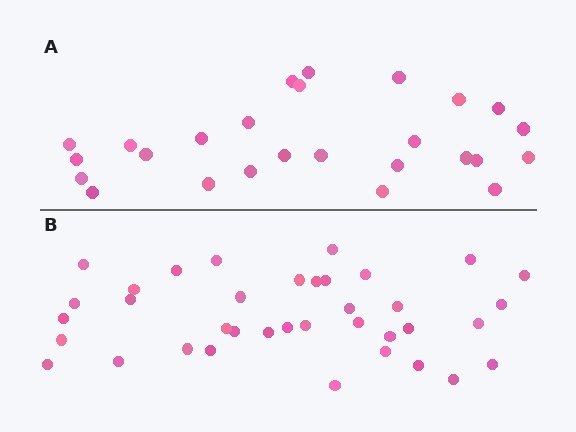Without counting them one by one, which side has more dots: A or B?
Region B (the bottom region) has more dots.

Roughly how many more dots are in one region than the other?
Region B has roughly 12 or so more dots than region A.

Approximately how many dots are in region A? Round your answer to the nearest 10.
About 30 dots. (The exact count is 26, which rounds to 30.)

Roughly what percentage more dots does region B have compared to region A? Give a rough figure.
About 40% more.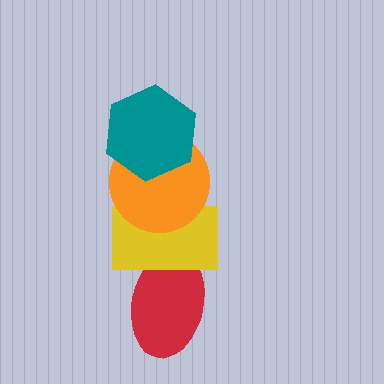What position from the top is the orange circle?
The orange circle is 2nd from the top.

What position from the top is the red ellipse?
The red ellipse is 4th from the top.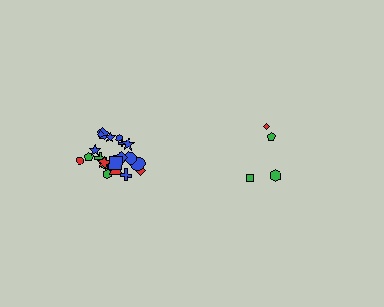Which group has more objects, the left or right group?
The left group.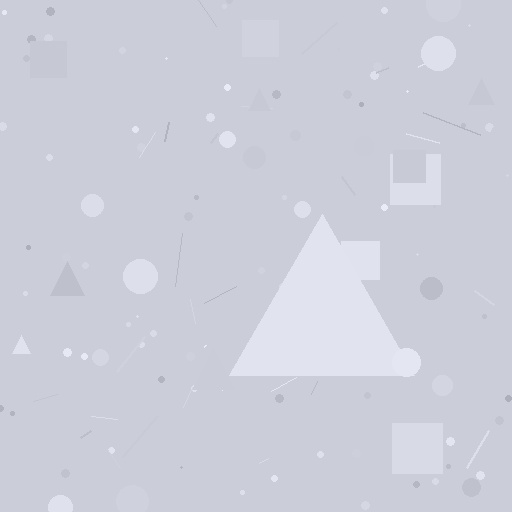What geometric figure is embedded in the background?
A triangle is embedded in the background.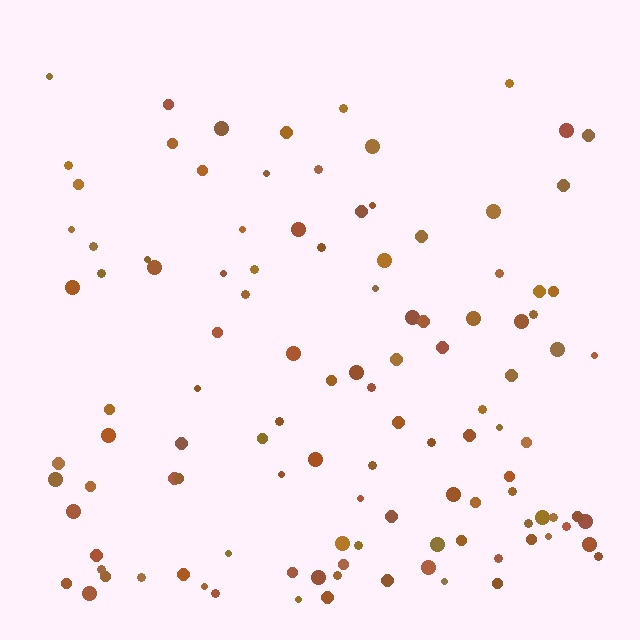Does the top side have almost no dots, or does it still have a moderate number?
Still a moderate number, just noticeably fewer than the bottom.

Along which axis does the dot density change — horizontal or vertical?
Vertical.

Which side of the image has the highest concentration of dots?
The bottom.